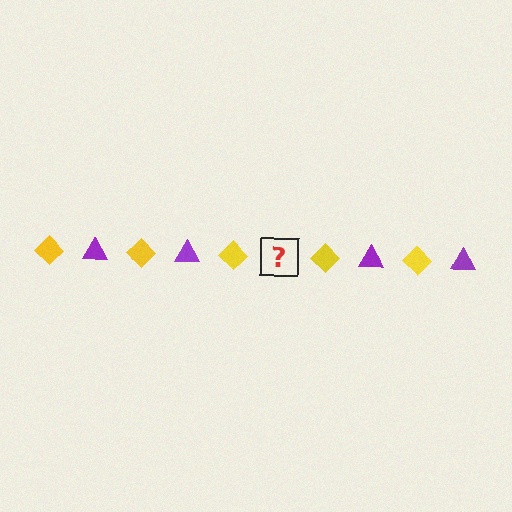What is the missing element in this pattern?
The missing element is a purple triangle.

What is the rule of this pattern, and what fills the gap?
The rule is that the pattern alternates between yellow diamond and purple triangle. The gap should be filled with a purple triangle.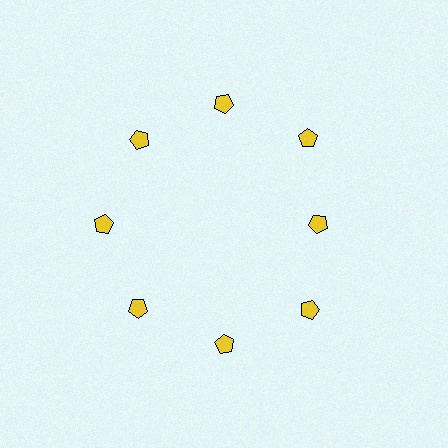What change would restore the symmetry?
The symmetry would be restored by moving it outward, back onto the ring so that all 8 pentagons sit at equal angles and equal distance from the center.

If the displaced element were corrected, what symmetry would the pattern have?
It would have 8-fold rotational symmetry — the pattern would map onto itself every 45 degrees.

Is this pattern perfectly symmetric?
No. The 8 yellow pentagons are arranged in a ring, but one element near the 3 o'clock position is pulled inward toward the center, breaking the 8-fold rotational symmetry.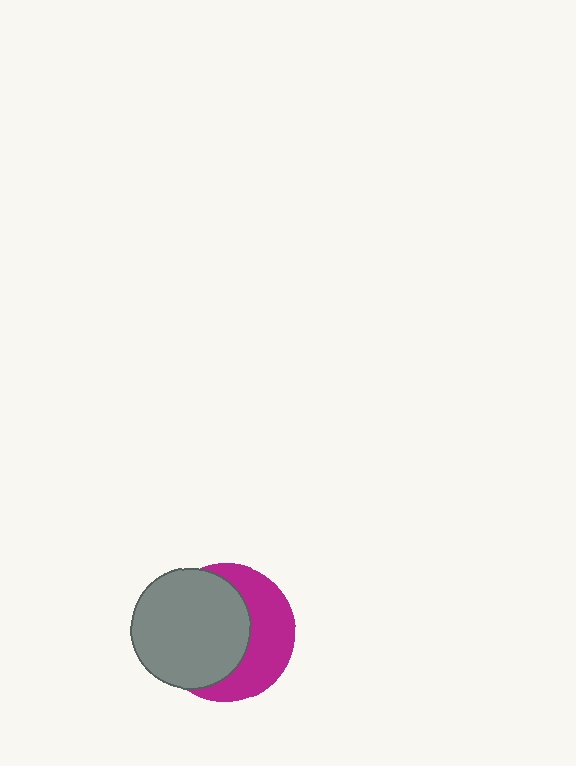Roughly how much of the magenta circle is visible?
A small part of it is visible (roughly 43%).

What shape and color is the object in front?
The object in front is a gray circle.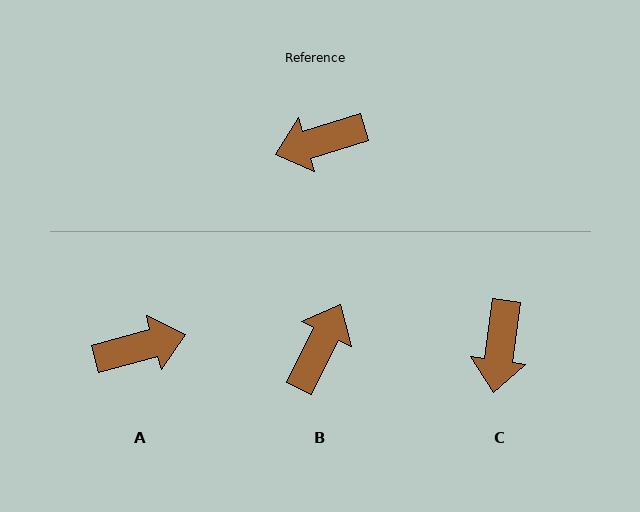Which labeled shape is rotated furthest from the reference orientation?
A, about 179 degrees away.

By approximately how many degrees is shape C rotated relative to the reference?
Approximately 66 degrees counter-clockwise.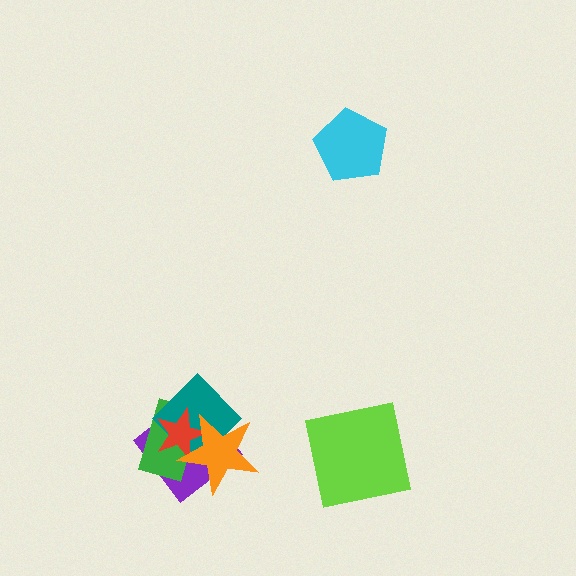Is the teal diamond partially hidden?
Yes, it is partially covered by another shape.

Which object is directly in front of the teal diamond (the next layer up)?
The red star is directly in front of the teal diamond.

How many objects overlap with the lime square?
0 objects overlap with the lime square.